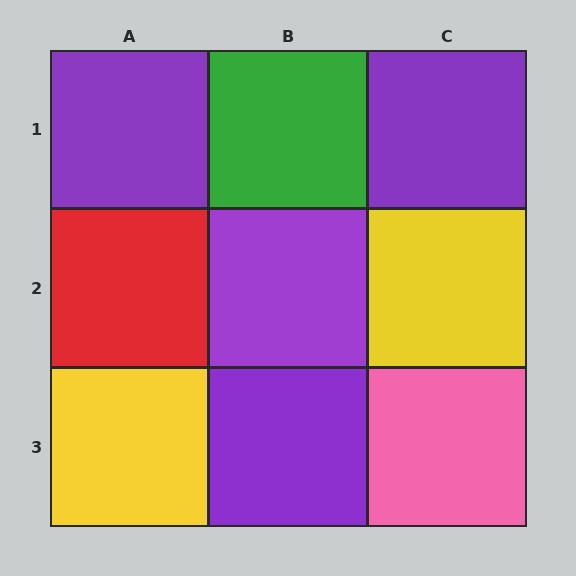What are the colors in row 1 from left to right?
Purple, green, purple.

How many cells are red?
1 cell is red.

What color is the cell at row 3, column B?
Purple.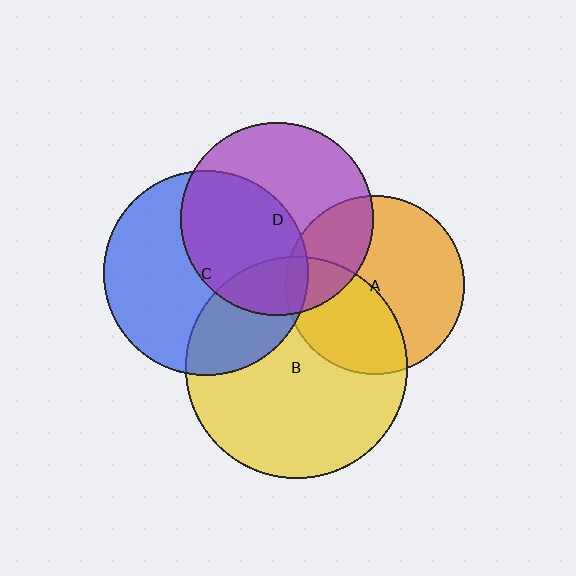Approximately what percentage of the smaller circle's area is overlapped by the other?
Approximately 5%.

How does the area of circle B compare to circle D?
Approximately 1.3 times.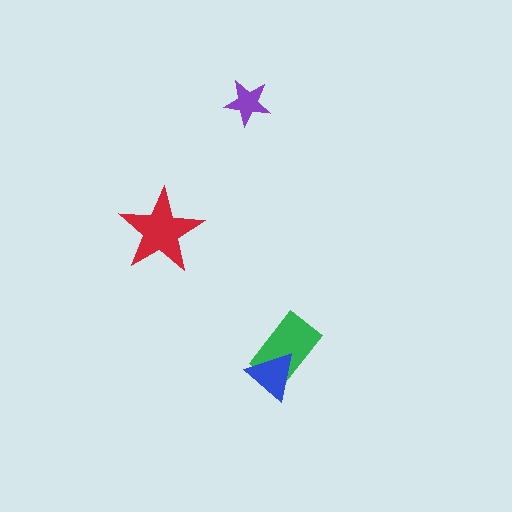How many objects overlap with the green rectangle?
1 object overlaps with the green rectangle.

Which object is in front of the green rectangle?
The blue triangle is in front of the green rectangle.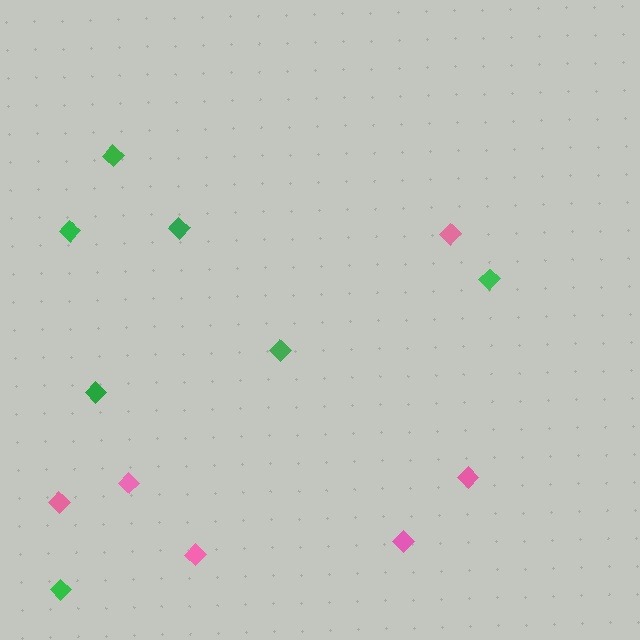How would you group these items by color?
There are 2 groups: one group of pink diamonds (6) and one group of green diamonds (7).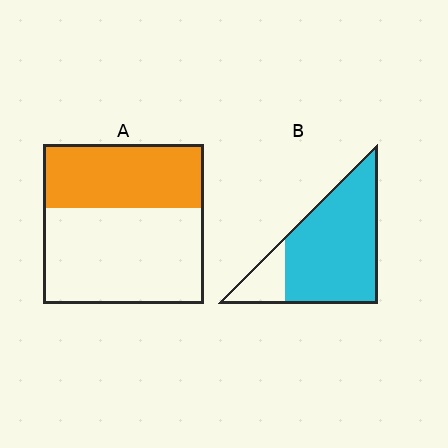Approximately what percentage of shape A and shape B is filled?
A is approximately 40% and B is approximately 80%.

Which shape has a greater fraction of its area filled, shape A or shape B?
Shape B.